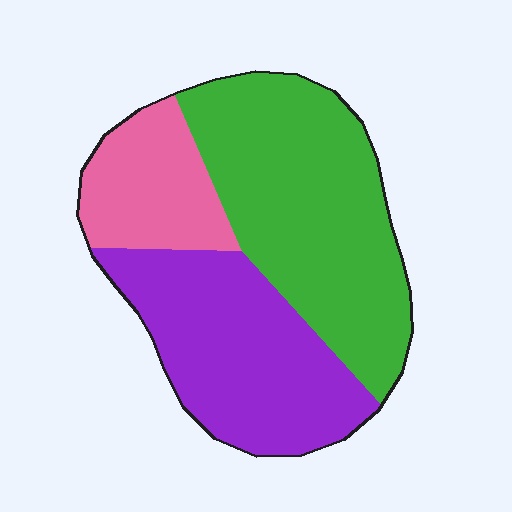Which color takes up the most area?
Green, at roughly 45%.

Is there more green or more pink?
Green.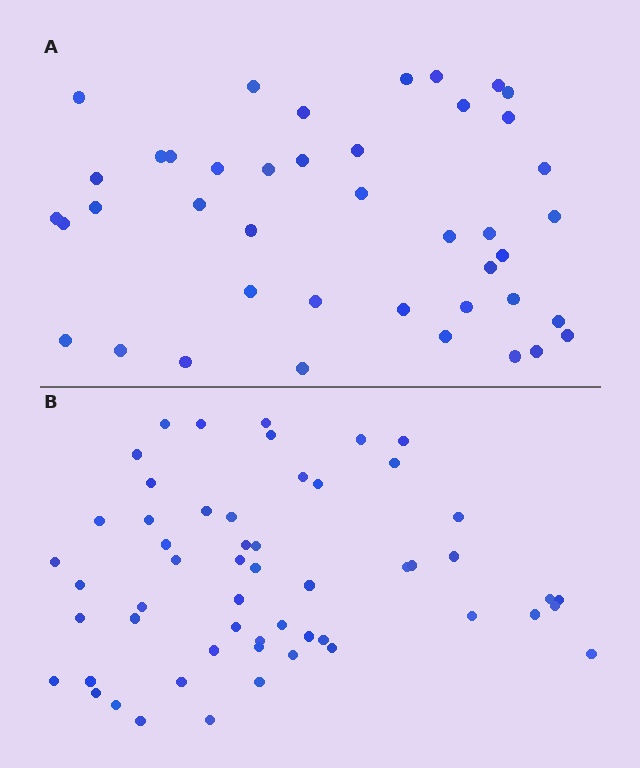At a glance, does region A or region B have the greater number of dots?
Region B (the bottom region) has more dots.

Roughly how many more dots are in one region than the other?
Region B has approximately 15 more dots than region A.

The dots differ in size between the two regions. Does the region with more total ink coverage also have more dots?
No. Region A has more total ink coverage because its dots are larger, but region B actually contains more individual dots. Total area can be misleading — the number of items is what matters here.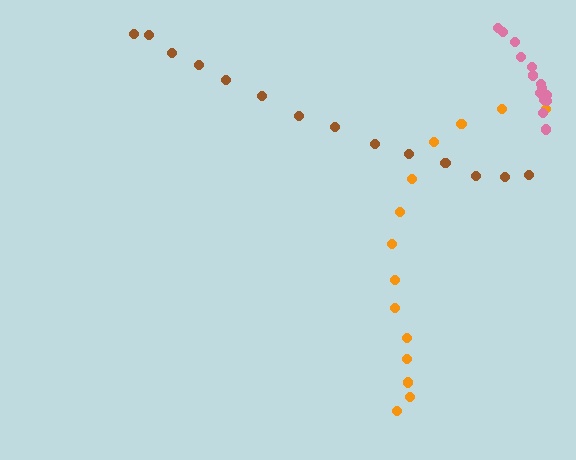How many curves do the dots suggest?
There are 3 distinct paths.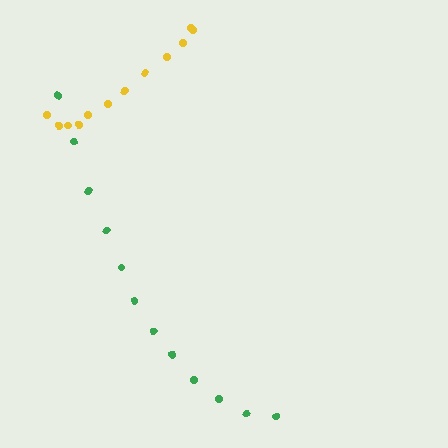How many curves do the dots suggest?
There are 2 distinct paths.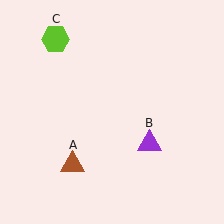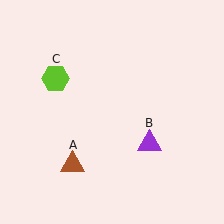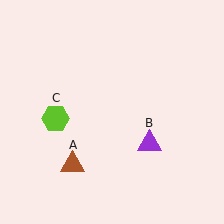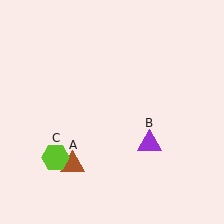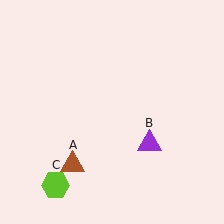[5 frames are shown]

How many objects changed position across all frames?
1 object changed position: lime hexagon (object C).